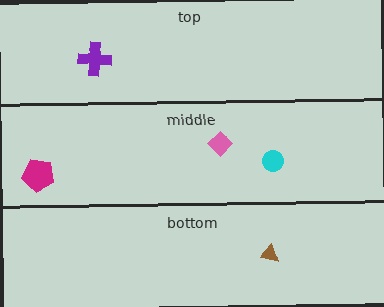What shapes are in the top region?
The purple cross.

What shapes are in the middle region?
The magenta pentagon, the pink diamond, the cyan circle.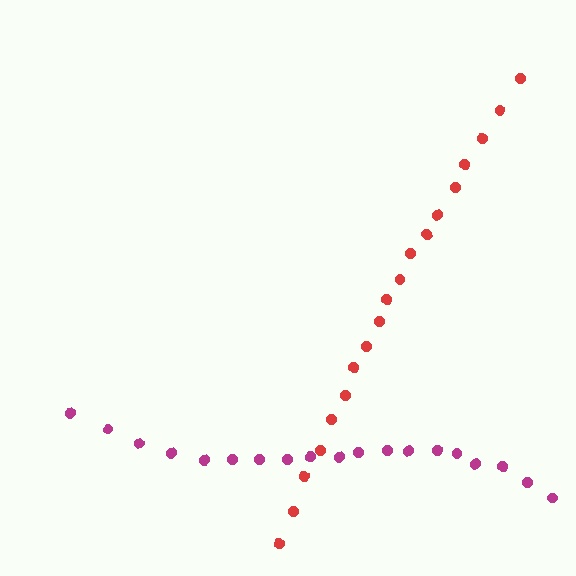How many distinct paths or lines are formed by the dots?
There are 2 distinct paths.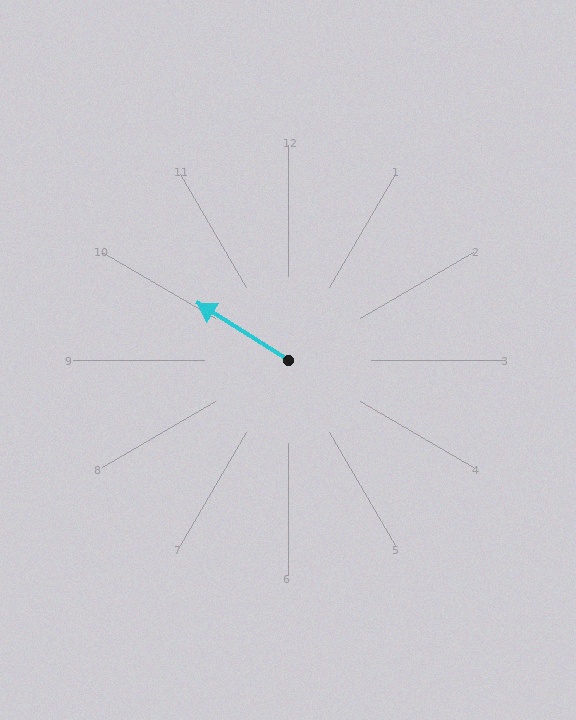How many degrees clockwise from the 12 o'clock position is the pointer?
Approximately 302 degrees.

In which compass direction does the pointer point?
Northwest.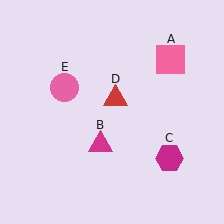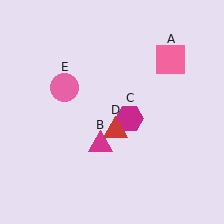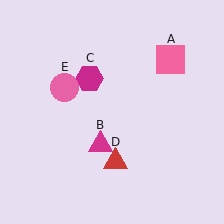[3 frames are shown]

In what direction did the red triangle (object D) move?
The red triangle (object D) moved down.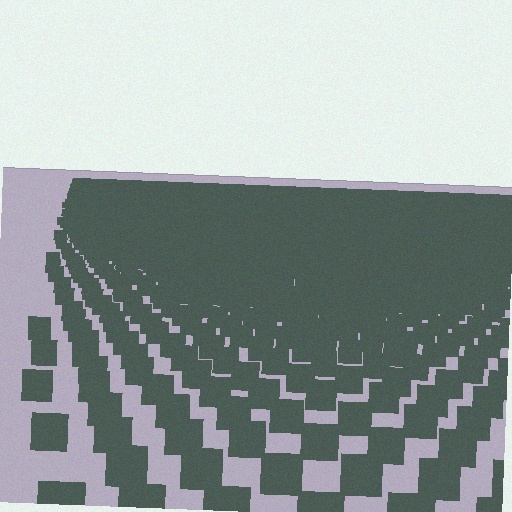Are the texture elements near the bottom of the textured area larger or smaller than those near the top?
Larger. Near the bottom, elements are closer to the viewer and appear at a bigger on-screen size.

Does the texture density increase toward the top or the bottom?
Density increases toward the top.